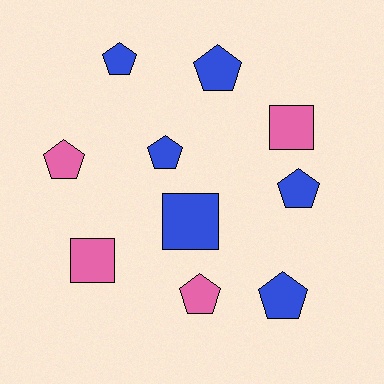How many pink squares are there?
There are 2 pink squares.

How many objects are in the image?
There are 10 objects.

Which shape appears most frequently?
Pentagon, with 7 objects.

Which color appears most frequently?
Blue, with 6 objects.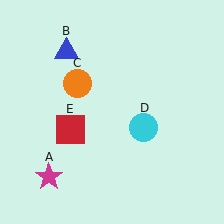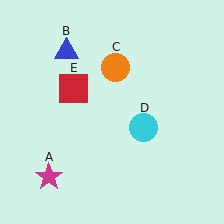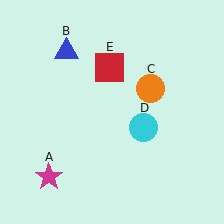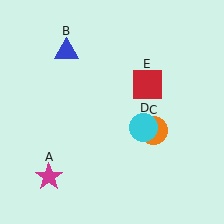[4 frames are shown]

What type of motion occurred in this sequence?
The orange circle (object C), red square (object E) rotated clockwise around the center of the scene.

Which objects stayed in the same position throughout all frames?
Magenta star (object A) and blue triangle (object B) and cyan circle (object D) remained stationary.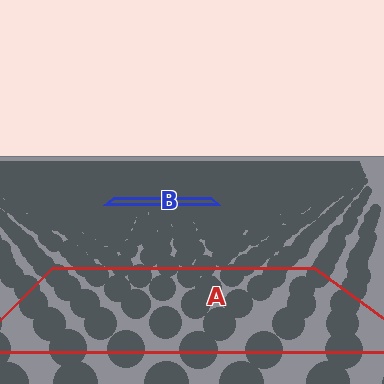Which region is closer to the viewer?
Region A is closer. The texture elements there are larger and more spread out.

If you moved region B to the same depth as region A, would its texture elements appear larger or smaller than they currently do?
They would appear larger. At a closer depth, the same texture elements are projected at a bigger on-screen size.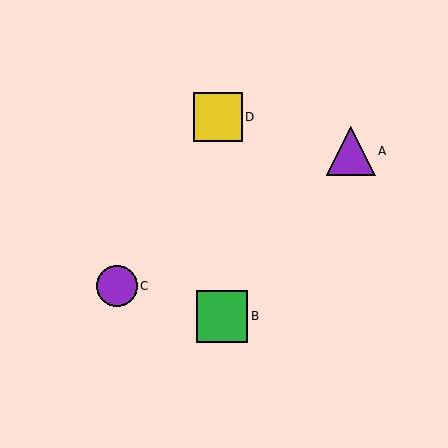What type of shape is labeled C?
Shape C is a purple circle.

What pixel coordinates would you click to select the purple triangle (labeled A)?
Click at (351, 151) to select the purple triangle A.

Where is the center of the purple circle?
The center of the purple circle is at (117, 286).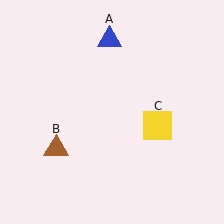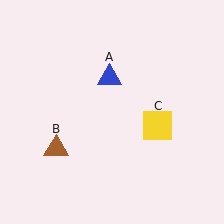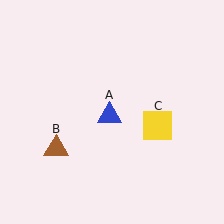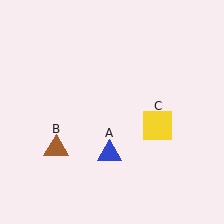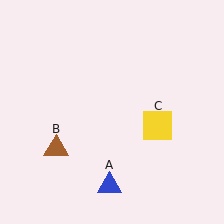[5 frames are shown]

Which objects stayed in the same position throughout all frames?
Brown triangle (object B) and yellow square (object C) remained stationary.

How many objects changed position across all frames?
1 object changed position: blue triangle (object A).